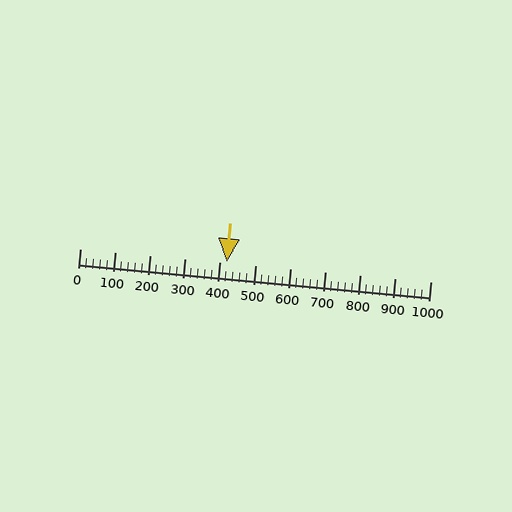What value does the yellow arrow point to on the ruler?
The yellow arrow points to approximately 420.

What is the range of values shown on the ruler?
The ruler shows values from 0 to 1000.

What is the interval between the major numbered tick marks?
The major tick marks are spaced 100 units apart.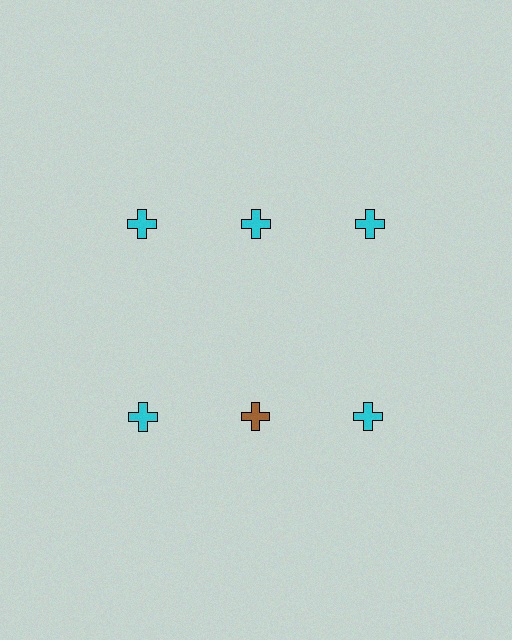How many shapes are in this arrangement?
There are 6 shapes arranged in a grid pattern.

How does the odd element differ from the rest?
It has a different color: brown instead of cyan.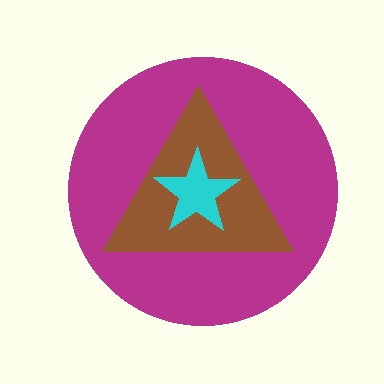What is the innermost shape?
The cyan star.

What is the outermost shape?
The magenta circle.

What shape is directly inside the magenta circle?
The brown triangle.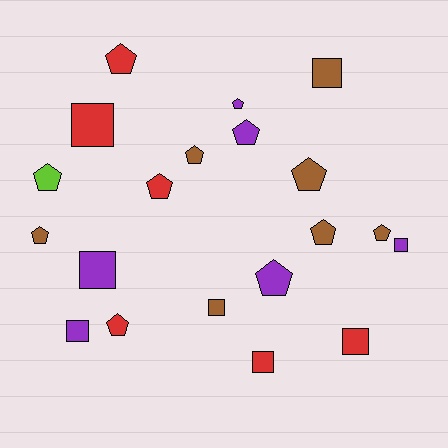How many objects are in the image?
There are 20 objects.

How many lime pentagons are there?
There is 1 lime pentagon.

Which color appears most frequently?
Brown, with 7 objects.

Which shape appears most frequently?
Pentagon, with 12 objects.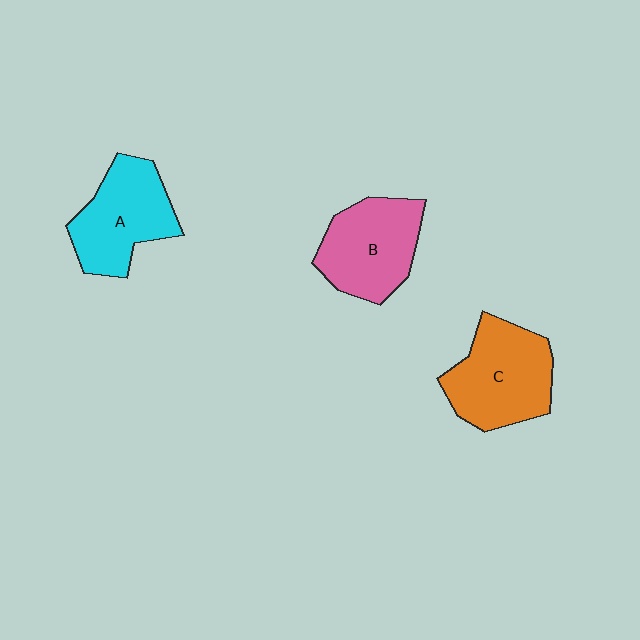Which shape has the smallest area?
Shape A (cyan).